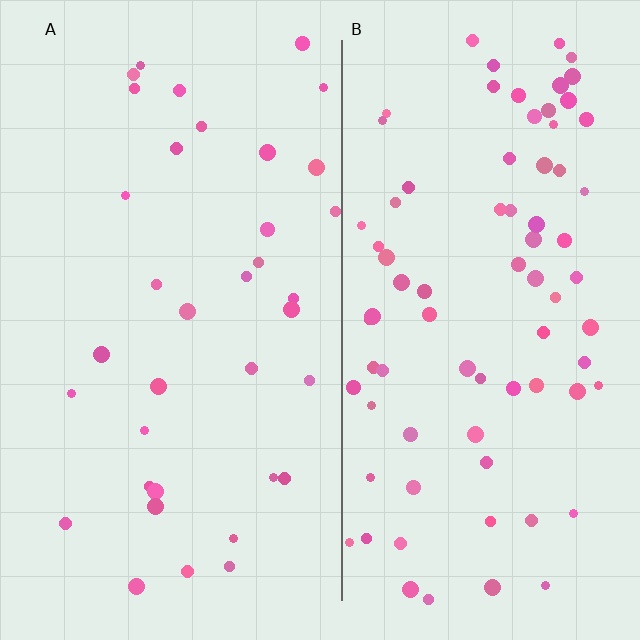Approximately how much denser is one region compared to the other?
Approximately 2.2× — region B over region A.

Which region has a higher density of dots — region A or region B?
B (the right).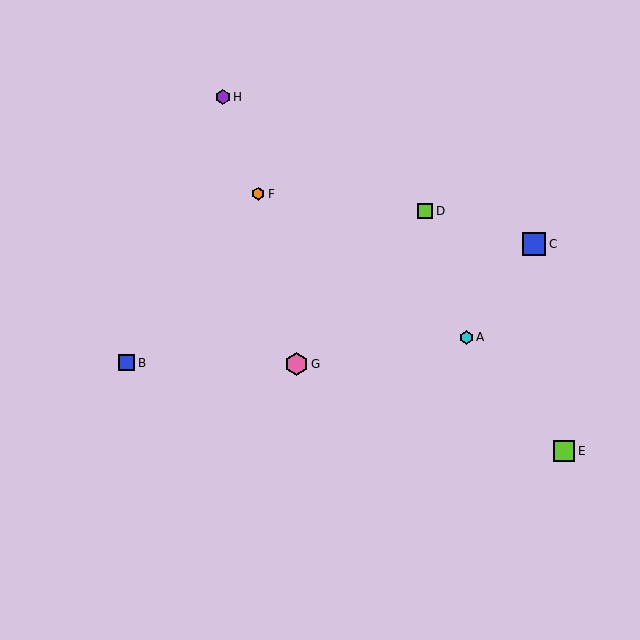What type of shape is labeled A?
Shape A is a cyan hexagon.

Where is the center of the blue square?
The center of the blue square is at (127, 363).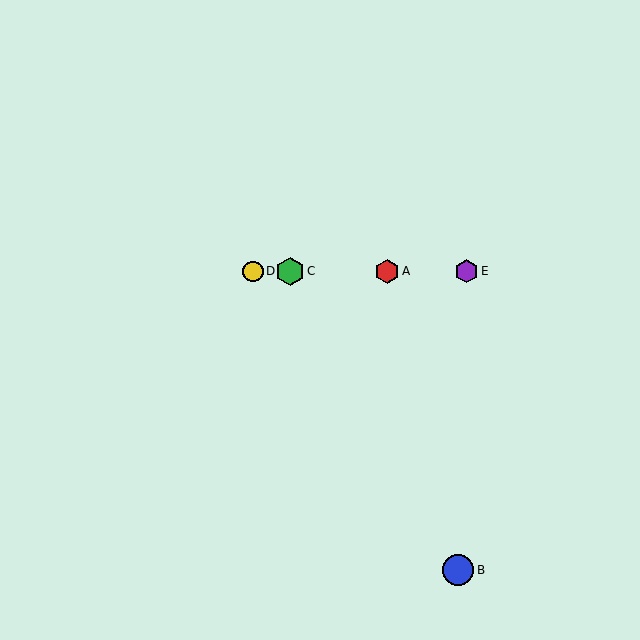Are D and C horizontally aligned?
Yes, both are at y≈271.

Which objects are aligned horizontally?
Objects A, C, D, E are aligned horizontally.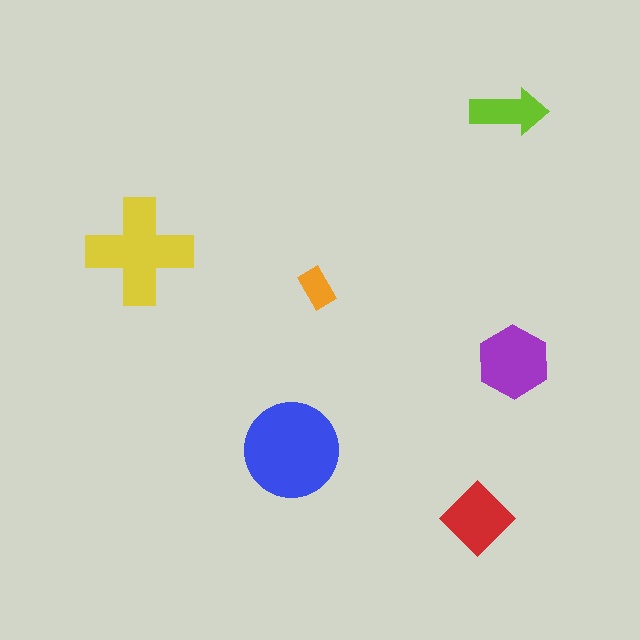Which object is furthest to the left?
The yellow cross is leftmost.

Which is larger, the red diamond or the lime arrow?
The red diamond.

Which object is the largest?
The blue circle.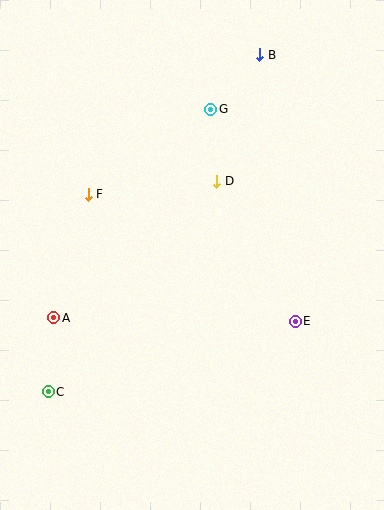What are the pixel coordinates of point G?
Point G is at (211, 109).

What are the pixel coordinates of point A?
Point A is at (54, 318).